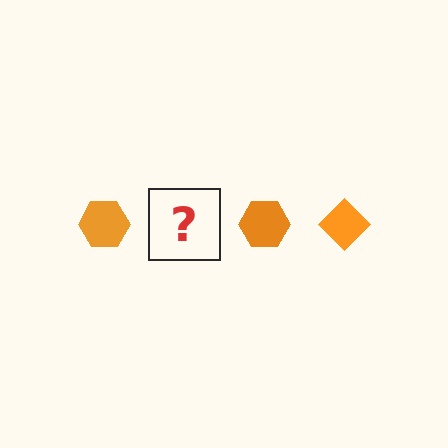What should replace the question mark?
The question mark should be replaced with an orange diamond.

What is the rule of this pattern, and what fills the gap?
The rule is that the pattern cycles through hexagon, diamond shapes in orange. The gap should be filled with an orange diamond.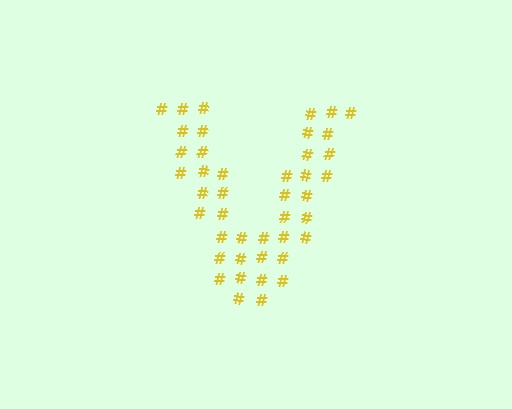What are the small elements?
The small elements are hash symbols.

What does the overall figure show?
The overall figure shows the letter V.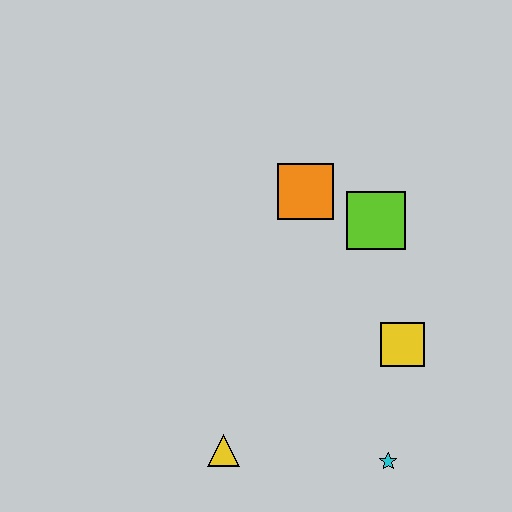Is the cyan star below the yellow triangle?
Yes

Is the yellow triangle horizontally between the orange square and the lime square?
No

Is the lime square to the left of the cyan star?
Yes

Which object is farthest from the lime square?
The yellow triangle is farthest from the lime square.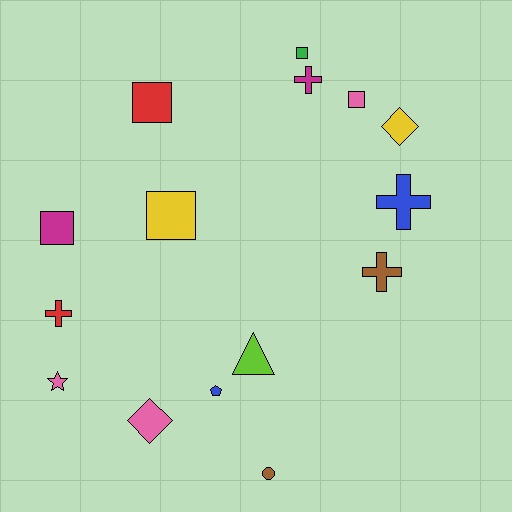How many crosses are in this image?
There are 4 crosses.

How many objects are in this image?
There are 15 objects.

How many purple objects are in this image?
There are no purple objects.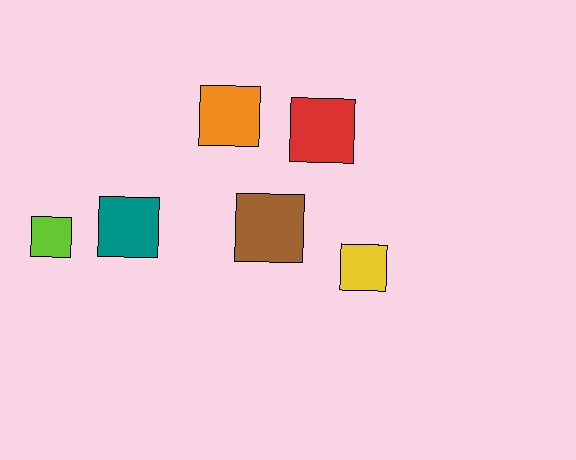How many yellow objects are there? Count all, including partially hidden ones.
There is 1 yellow object.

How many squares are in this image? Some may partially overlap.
There are 6 squares.